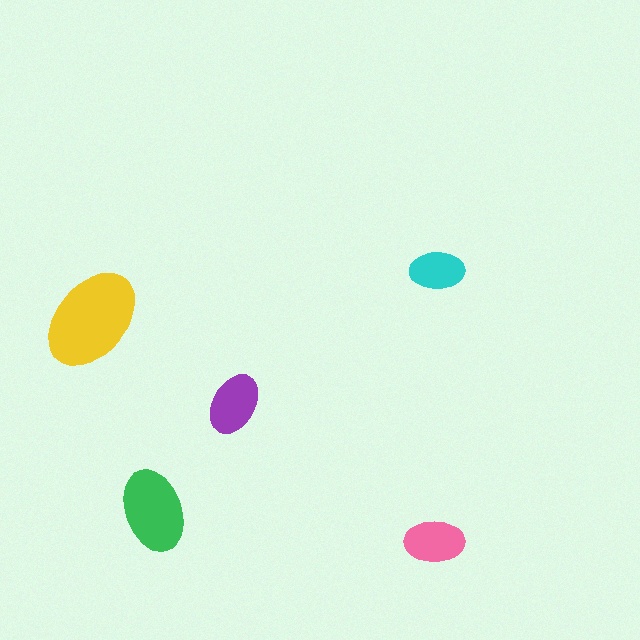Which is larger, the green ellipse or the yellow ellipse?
The yellow one.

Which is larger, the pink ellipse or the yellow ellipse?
The yellow one.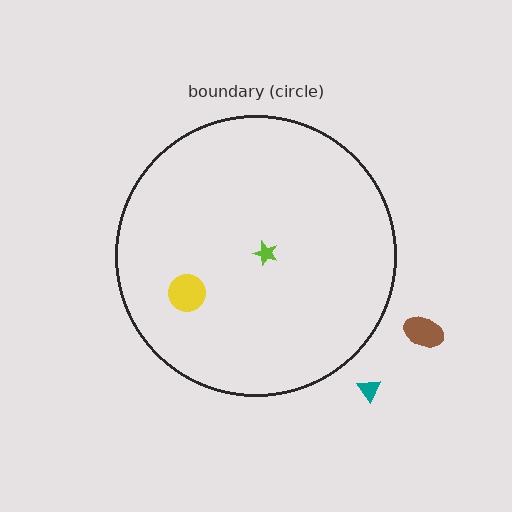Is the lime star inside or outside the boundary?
Inside.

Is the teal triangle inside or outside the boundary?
Outside.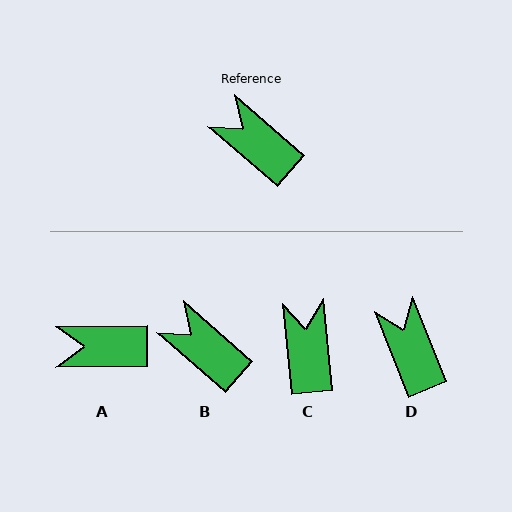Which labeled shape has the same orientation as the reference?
B.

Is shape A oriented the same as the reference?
No, it is off by about 42 degrees.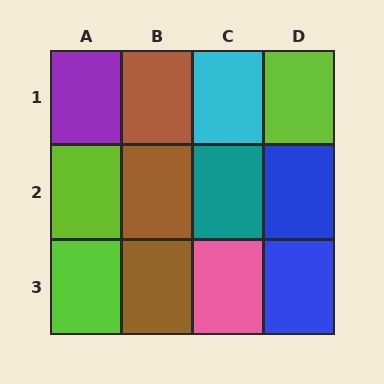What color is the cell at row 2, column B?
Brown.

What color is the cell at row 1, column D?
Lime.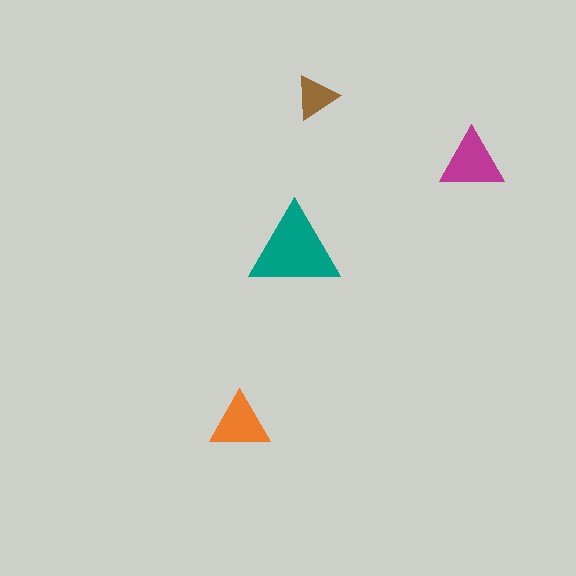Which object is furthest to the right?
The magenta triangle is rightmost.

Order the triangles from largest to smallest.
the teal one, the magenta one, the orange one, the brown one.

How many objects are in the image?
There are 4 objects in the image.